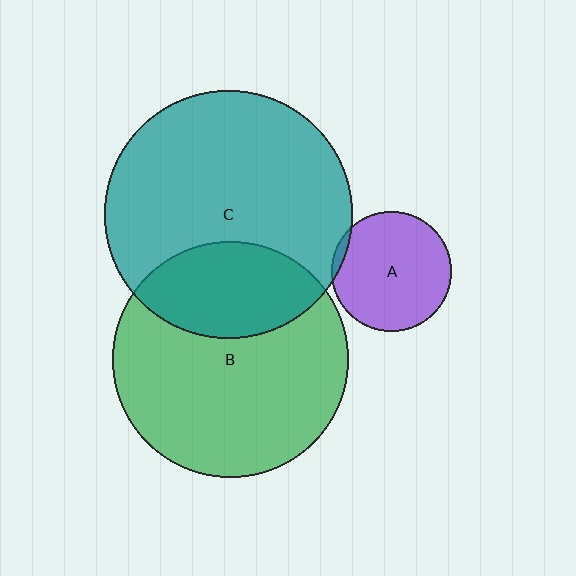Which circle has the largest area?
Circle C (teal).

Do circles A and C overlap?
Yes.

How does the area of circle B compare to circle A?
Approximately 3.9 times.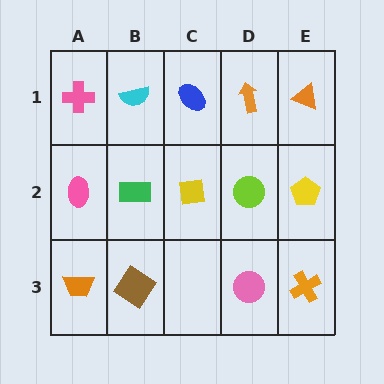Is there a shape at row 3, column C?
No, that cell is empty.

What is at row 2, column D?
A lime circle.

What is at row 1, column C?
A blue ellipse.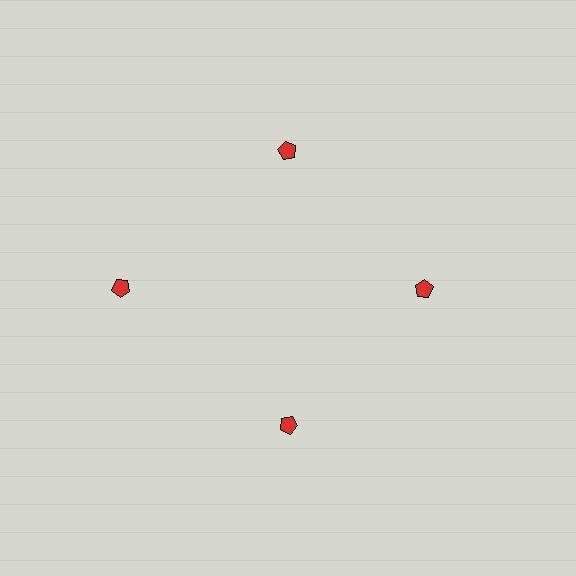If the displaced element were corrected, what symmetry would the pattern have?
It would have 4-fold rotational symmetry — the pattern would map onto itself every 90 degrees.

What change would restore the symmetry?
The symmetry would be restored by moving it inward, back onto the ring so that all 4 pentagons sit at equal angles and equal distance from the center.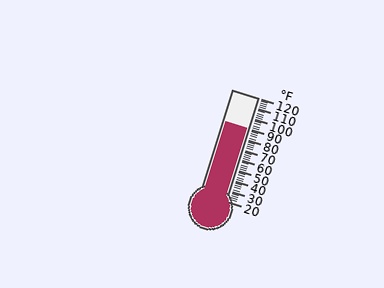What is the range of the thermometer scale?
The thermometer scale ranges from 20°F to 120°F.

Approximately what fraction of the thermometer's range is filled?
The thermometer is filled to approximately 70% of its range.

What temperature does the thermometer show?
The thermometer shows approximately 90°F.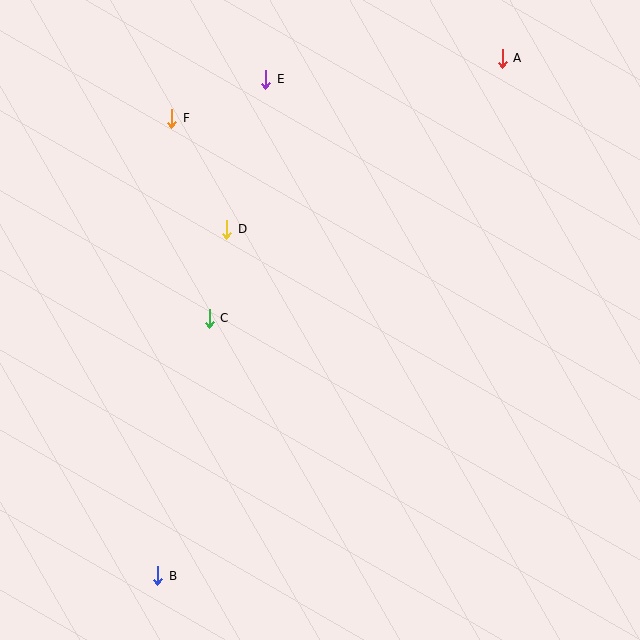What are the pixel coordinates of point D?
Point D is at (227, 229).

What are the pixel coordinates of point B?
Point B is at (158, 576).